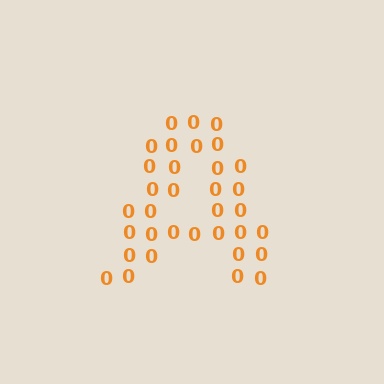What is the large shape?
The large shape is the letter A.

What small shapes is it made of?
It is made of small digit 0's.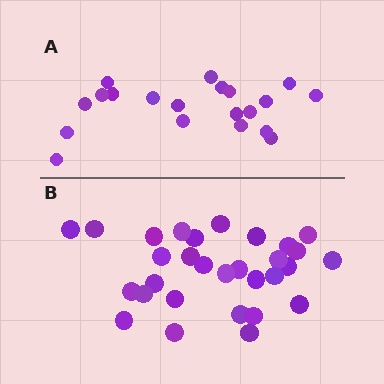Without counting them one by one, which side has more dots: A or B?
Region B (the bottom region) has more dots.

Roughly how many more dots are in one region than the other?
Region B has roughly 10 or so more dots than region A.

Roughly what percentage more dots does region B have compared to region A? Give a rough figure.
About 50% more.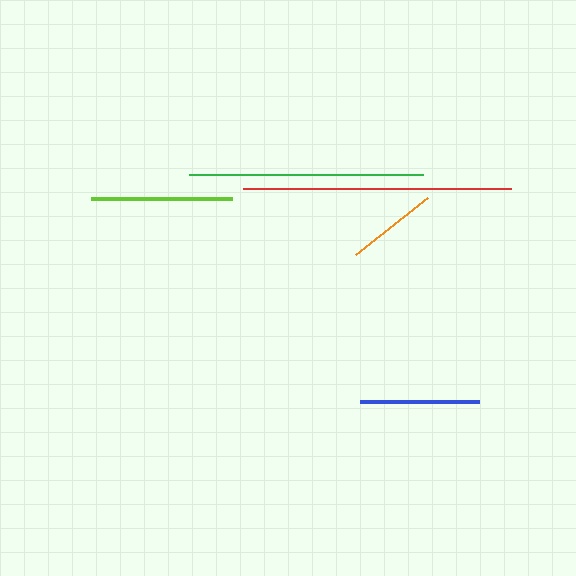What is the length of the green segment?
The green segment is approximately 234 pixels long.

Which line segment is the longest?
The red line is the longest at approximately 267 pixels.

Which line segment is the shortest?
The orange line is the shortest at approximately 92 pixels.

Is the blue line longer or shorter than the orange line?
The blue line is longer than the orange line.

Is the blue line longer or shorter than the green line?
The green line is longer than the blue line.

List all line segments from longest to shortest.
From longest to shortest: red, green, lime, blue, orange.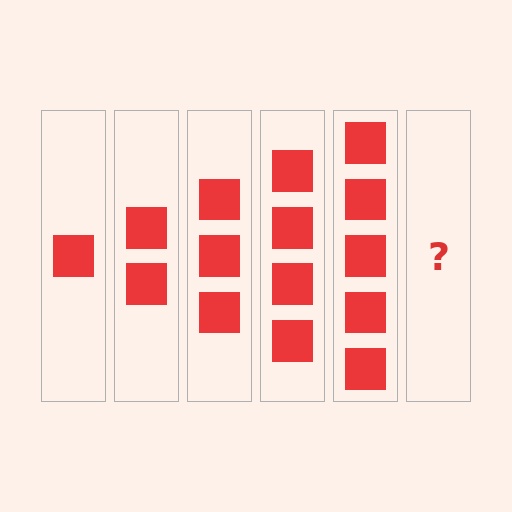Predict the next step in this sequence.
The next step is 6 squares.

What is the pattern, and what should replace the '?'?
The pattern is that each step adds one more square. The '?' should be 6 squares.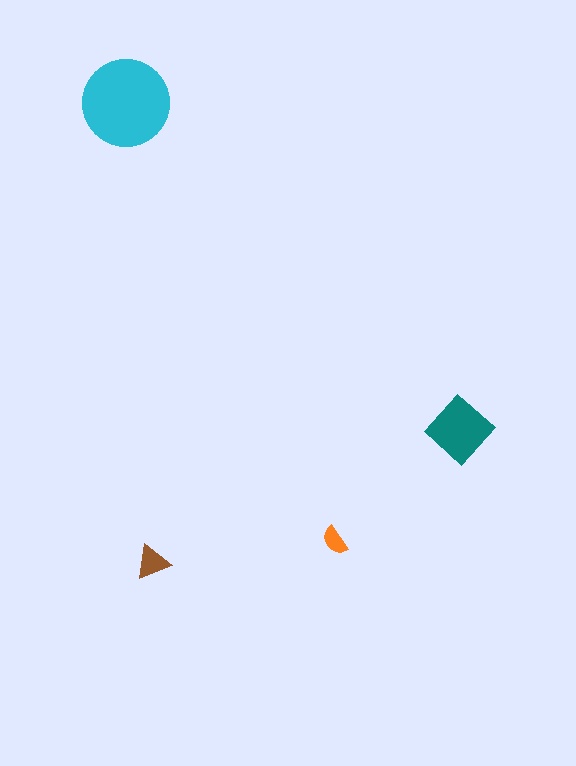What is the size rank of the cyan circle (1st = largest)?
1st.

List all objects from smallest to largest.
The orange semicircle, the brown triangle, the teal diamond, the cyan circle.